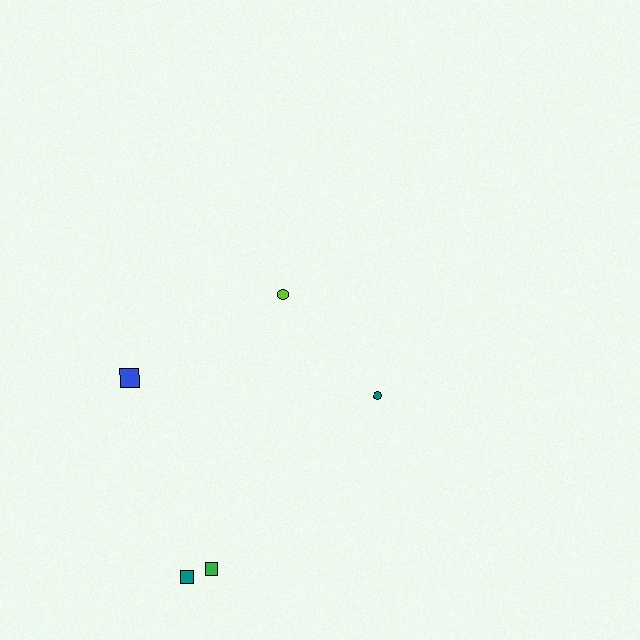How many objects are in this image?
There are 5 objects.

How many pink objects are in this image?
There are no pink objects.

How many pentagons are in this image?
There are no pentagons.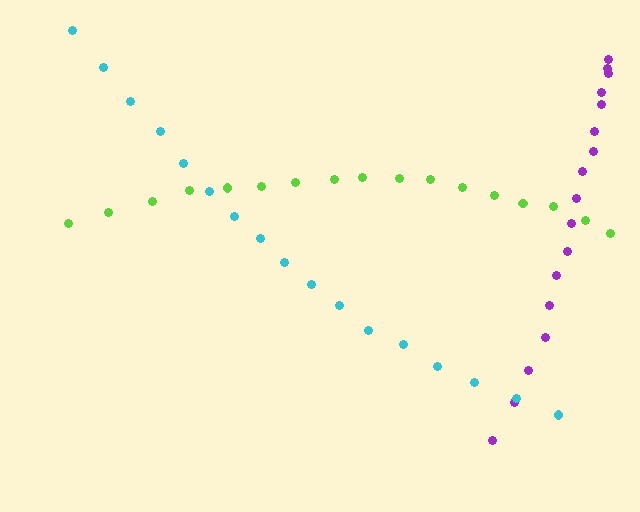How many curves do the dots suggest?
There are 3 distinct paths.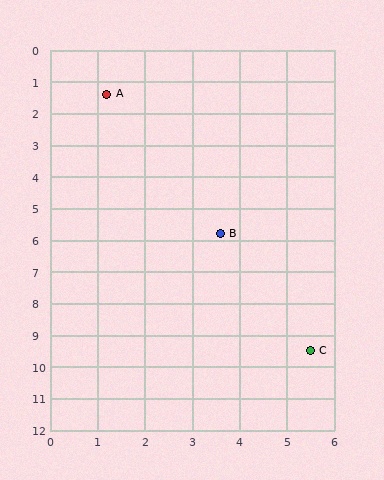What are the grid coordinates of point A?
Point A is at approximately (1.2, 1.4).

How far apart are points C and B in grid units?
Points C and B are about 4.2 grid units apart.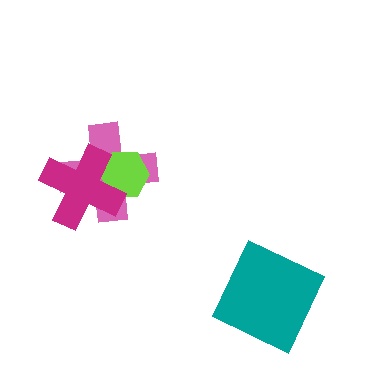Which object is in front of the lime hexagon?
The magenta cross is in front of the lime hexagon.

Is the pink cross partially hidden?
Yes, it is partially covered by another shape.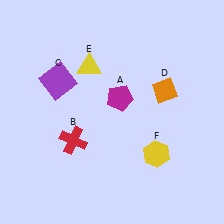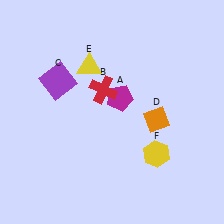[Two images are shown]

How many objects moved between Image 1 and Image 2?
2 objects moved between the two images.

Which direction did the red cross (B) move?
The red cross (B) moved up.